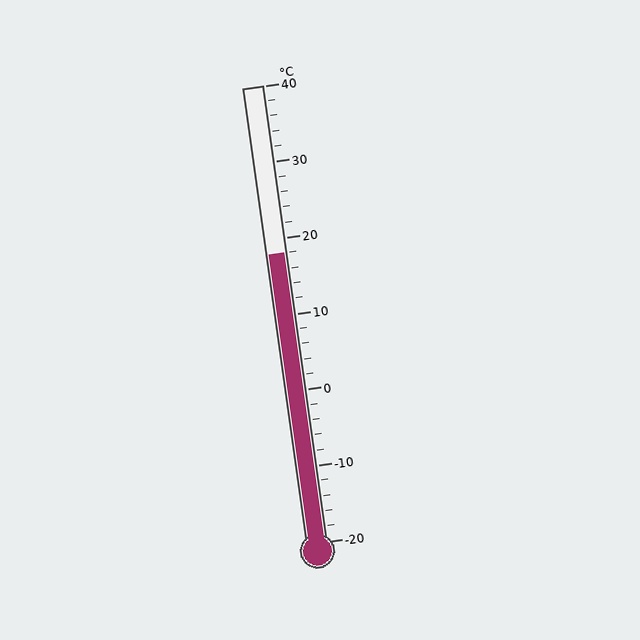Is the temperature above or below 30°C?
The temperature is below 30°C.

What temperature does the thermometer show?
The thermometer shows approximately 18°C.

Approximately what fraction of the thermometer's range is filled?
The thermometer is filled to approximately 65% of its range.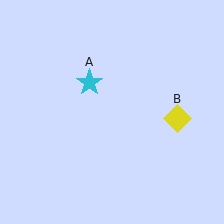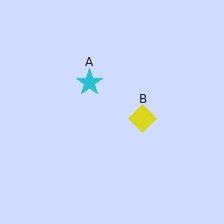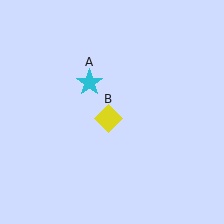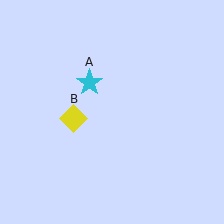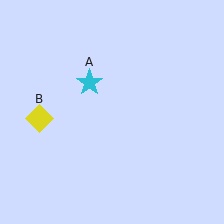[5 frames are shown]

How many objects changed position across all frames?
1 object changed position: yellow diamond (object B).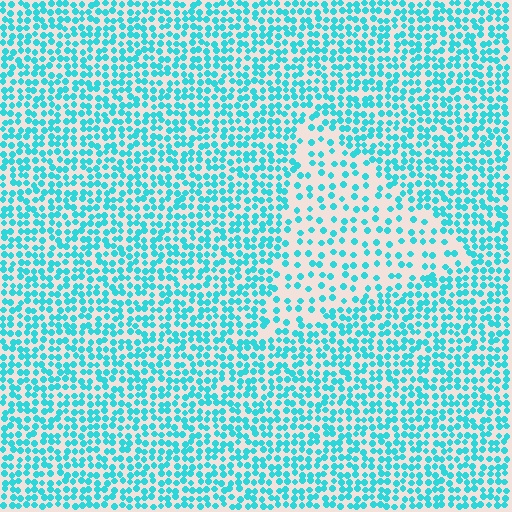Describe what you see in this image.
The image contains small cyan elements arranged at two different densities. A triangle-shaped region is visible where the elements are less densely packed than the surrounding area.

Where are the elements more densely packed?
The elements are more densely packed outside the triangle boundary.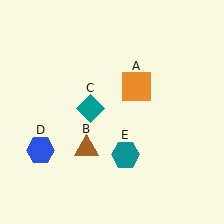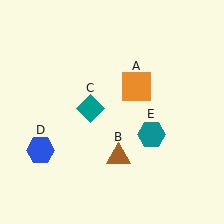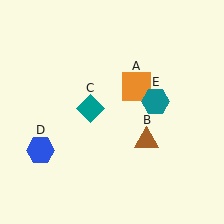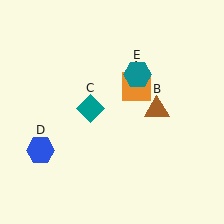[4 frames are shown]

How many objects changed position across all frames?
2 objects changed position: brown triangle (object B), teal hexagon (object E).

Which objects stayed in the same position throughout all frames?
Orange square (object A) and teal diamond (object C) and blue hexagon (object D) remained stationary.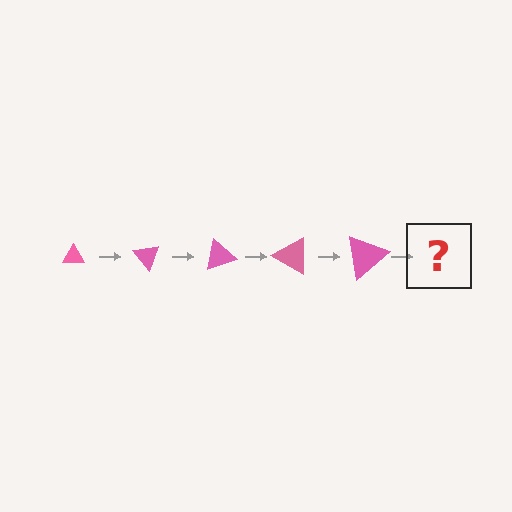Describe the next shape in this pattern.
It should be a triangle, larger than the previous one and rotated 250 degrees from the start.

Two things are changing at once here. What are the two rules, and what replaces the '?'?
The two rules are that the triangle grows larger each step and it rotates 50 degrees each step. The '?' should be a triangle, larger than the previous one and rotated 250 degrees from the start.